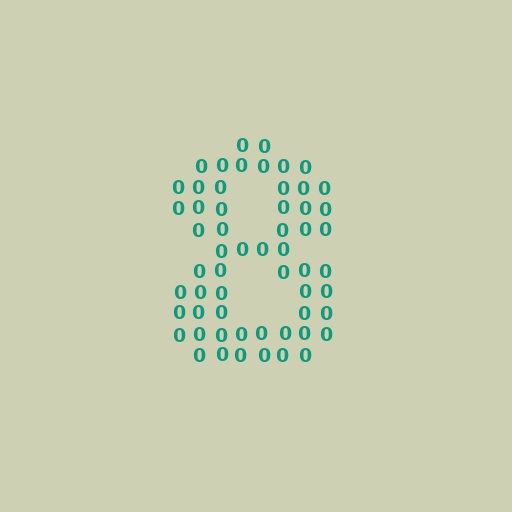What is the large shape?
The large shape is the digit 8.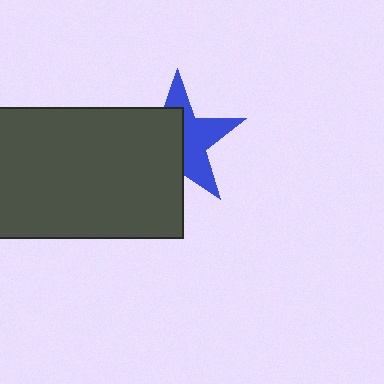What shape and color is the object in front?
The object in front is a dark gray rectangle.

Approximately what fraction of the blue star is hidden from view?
Roughly 51% of the blue star is hidden behind the dark gray rectangle.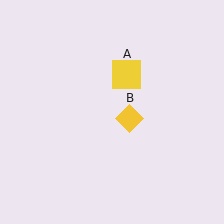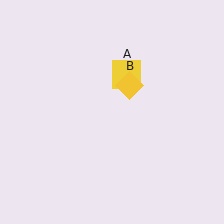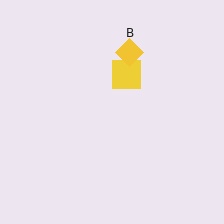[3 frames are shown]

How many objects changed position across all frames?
1 object changed position: yellow diamond (object B).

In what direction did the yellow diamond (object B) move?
The yellow diamond (object B) moved up.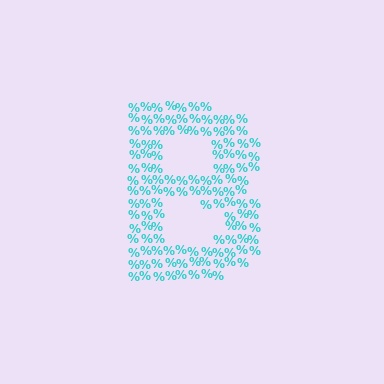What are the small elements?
The small elements are percent signs.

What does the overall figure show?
The overall figure shows the letter B.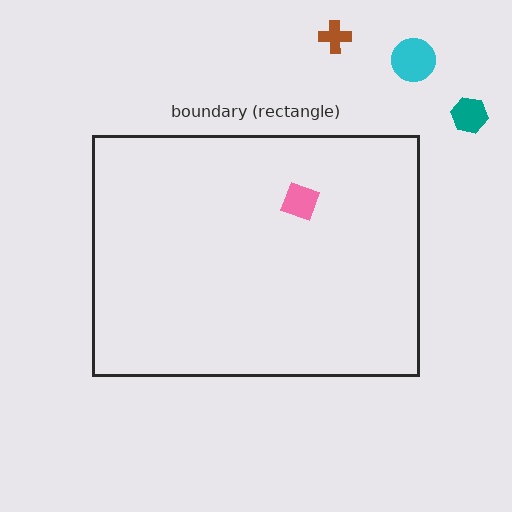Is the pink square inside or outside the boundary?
Inside.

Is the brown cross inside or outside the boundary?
Outside.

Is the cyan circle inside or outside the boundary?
Outside.